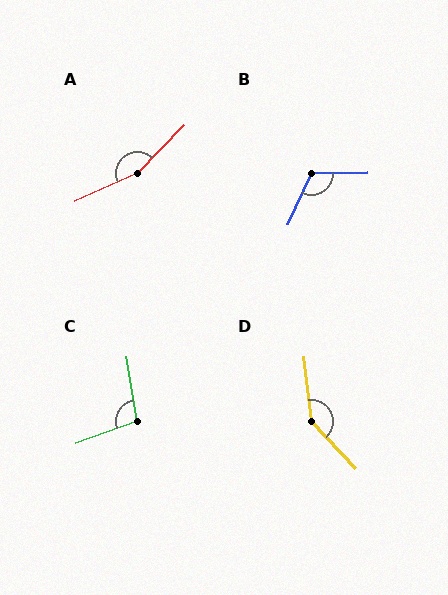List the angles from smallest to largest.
C (101°), B (116°), D (143°), A (157°).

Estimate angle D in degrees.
Approximately 143 degrees.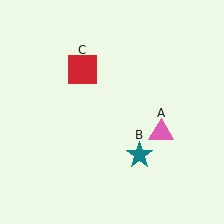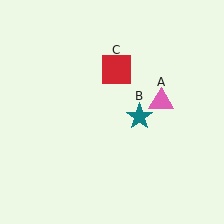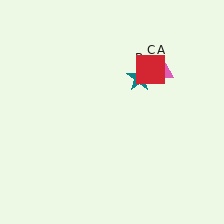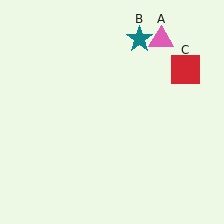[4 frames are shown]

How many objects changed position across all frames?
3 objects changed position: pink triangle (object A), teal star (object B), red square (object C).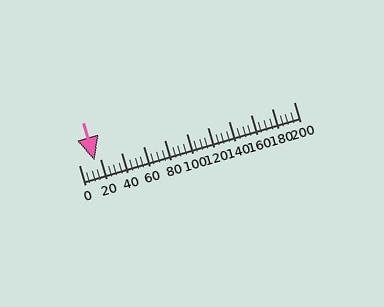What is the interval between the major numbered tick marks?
The major tick marks are spaced 20 units apart.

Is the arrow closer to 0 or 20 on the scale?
The arrow is closer to 20.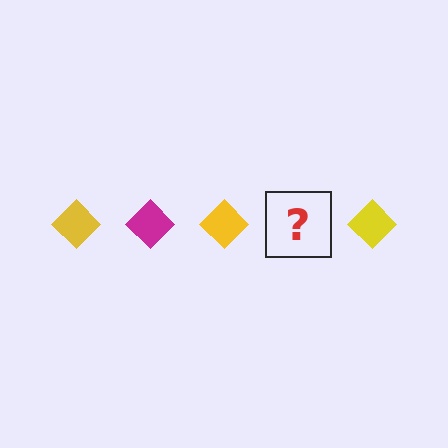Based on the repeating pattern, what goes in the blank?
The blank should be a magenta diamond.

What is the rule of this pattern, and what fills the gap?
The rule is that the pattern cycles through yellow, magenta diamonds. The gap should be filled with a magenta diamond.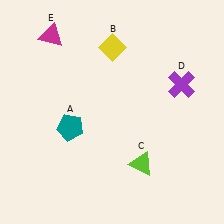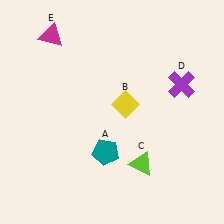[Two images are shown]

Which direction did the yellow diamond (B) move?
The yellow diamond (B) moved down.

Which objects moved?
The objects that moved are: the teal pentagon (A), the yellow diamond (B).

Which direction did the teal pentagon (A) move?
The teal pentagon (A) moved right.